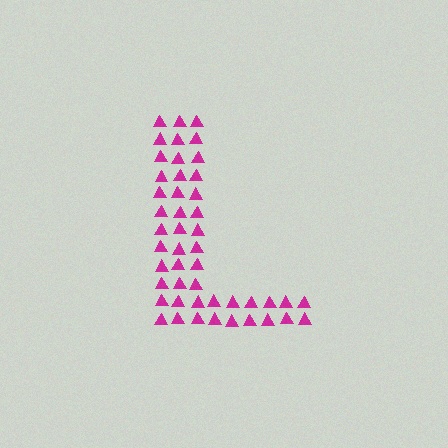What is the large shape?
The large shape is the letter L.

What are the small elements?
The small elements are triangles.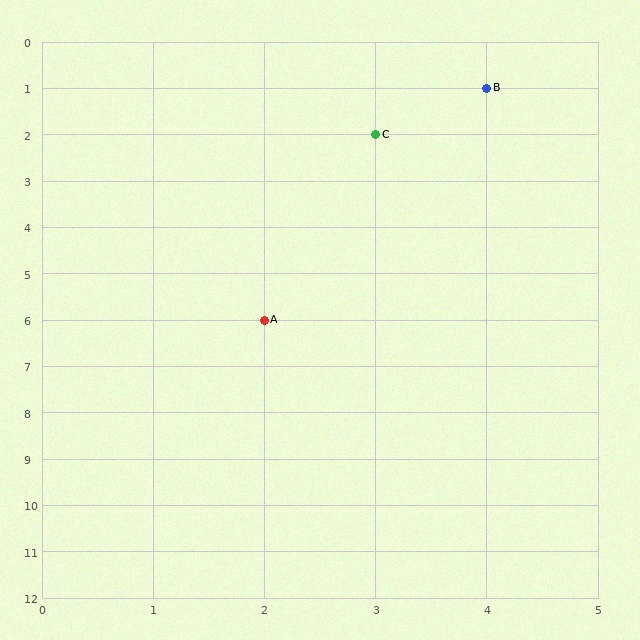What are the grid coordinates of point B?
Point B is at grid coordinates (4, 1).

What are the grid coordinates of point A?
Point A is at grid coordinates (2, 6).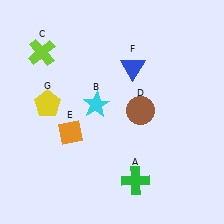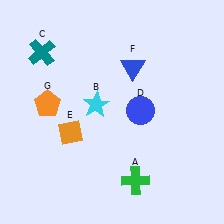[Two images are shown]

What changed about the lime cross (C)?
In Image 1, C is lime. In Image 2, it changed to teal.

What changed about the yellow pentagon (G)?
In Image 1, G is yellow. In Image 2, it changed to orange.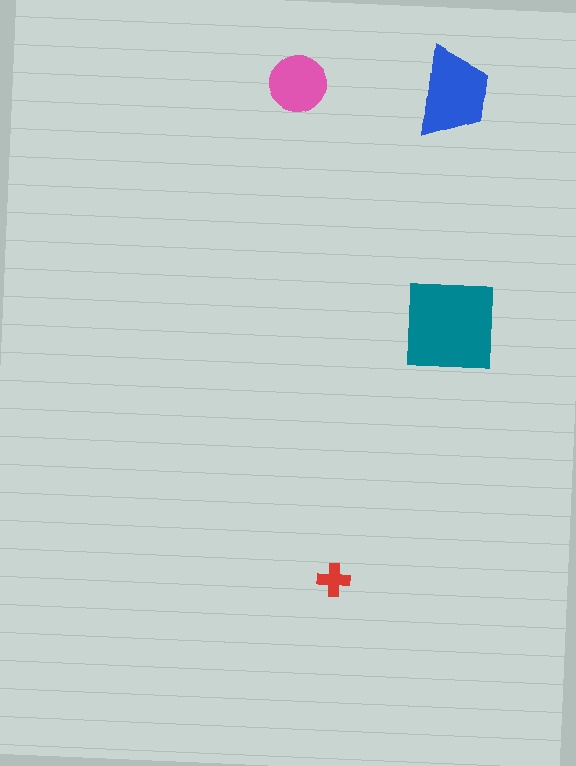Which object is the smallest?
The red cross.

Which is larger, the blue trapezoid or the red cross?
The blue trapezoid.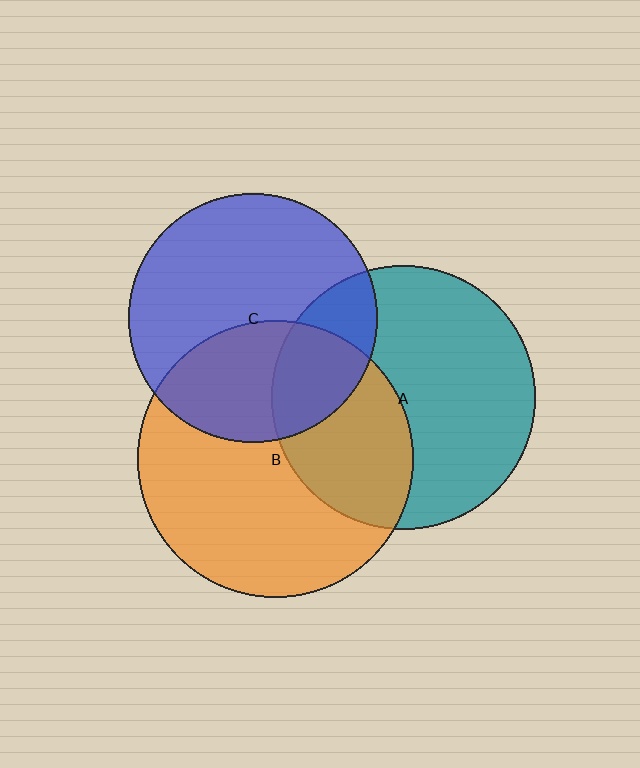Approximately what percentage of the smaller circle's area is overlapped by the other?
Approximately 40%.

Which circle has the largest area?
Circle B (orange).